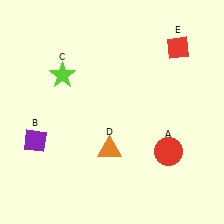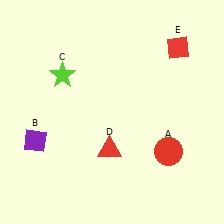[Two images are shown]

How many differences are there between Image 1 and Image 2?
There is 1 difference between the two images.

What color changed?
The triangle (D) changed from orange in Image 1 to red in Image 2.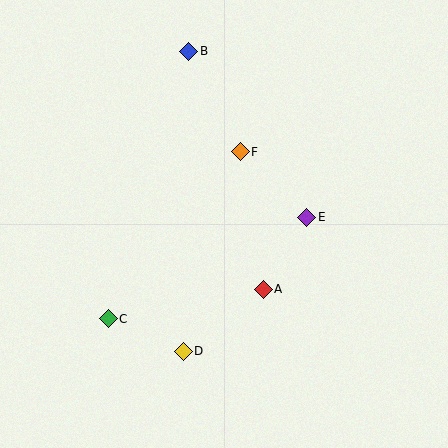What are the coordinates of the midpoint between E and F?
The midpoint between E and F is at (274, 185).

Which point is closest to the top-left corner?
Point B is closest to the top-left corner.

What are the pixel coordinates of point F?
Point F is at (240, 152).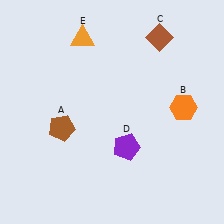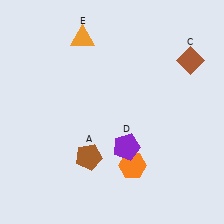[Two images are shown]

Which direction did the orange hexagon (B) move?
The orange hexagon (B) moved down.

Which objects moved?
The objects that moved are: the brown pentagon (A), the orange hexagon (B), the brown diamond (C).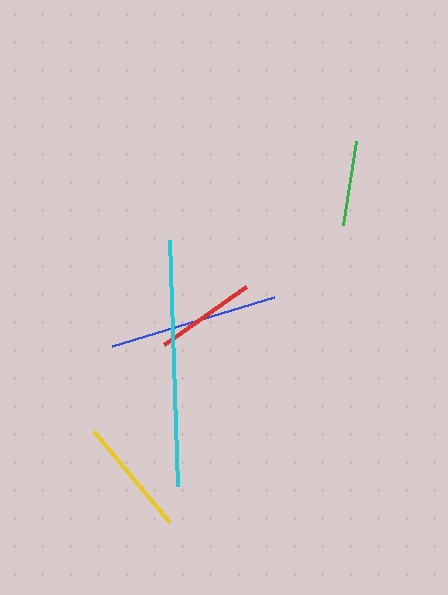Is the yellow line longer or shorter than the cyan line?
The cyan line is longer than the yellow line.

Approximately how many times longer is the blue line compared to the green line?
The blue line is approximately 2.0 times the length of the green line.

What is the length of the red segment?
The red segment is approximately 100 pixels long.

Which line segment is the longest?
The cyan line is the longest at approximately 247 pixels.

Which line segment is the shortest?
The green line is the shortest at approximately 86 pixels.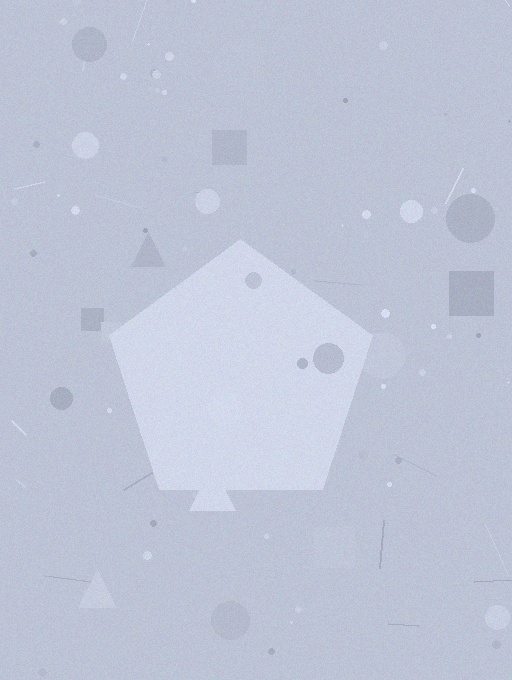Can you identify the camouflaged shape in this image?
The camouflaged shape is a pentagon.